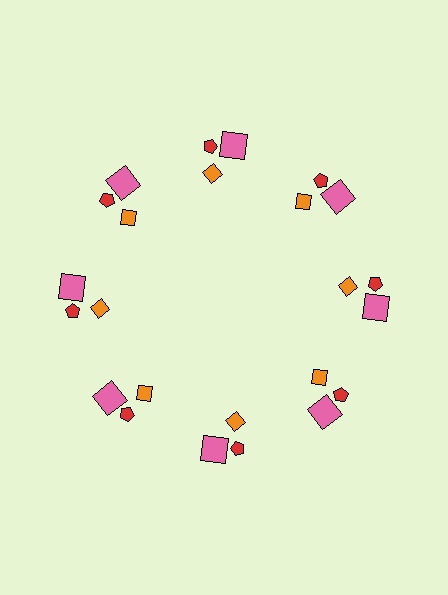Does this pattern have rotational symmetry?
Yes, this pattern has 8-fold rotational symmetry. It looks the same after rotating 45 degrees around the center.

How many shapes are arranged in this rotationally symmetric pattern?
There are 24 shapes, arranged in 8 groups of 3.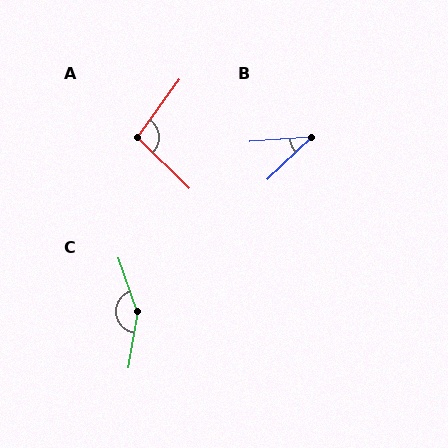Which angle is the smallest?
B, at approximately 40 degrees.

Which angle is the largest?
C, at approximately 151 degrees.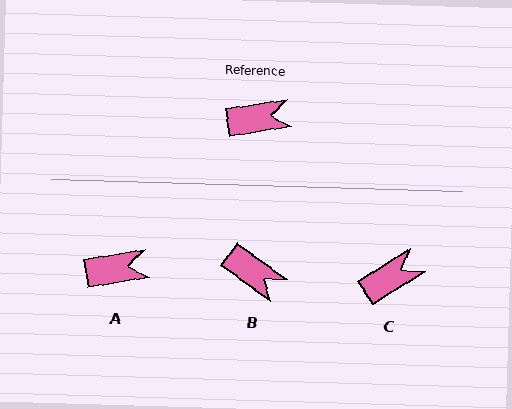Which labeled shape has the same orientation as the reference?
A.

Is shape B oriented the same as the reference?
No, it is off by about 45 degrees.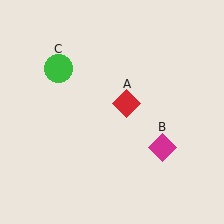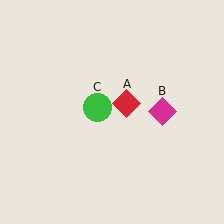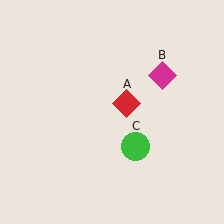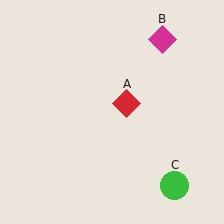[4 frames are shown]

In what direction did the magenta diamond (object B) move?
The magenta diamond (object B) moved up.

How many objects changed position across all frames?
2 objects changed position: magenta diamond (object B), green circle (object C).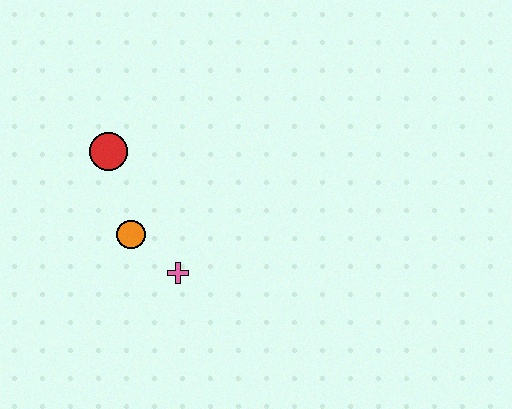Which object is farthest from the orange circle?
The red circle is farthest from the orange circle.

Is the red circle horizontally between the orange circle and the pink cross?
No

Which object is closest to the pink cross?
The orange circle is closest to the pink cross.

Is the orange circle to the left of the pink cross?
Yes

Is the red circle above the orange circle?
Yes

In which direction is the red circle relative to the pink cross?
The red circle is above the pink cross.